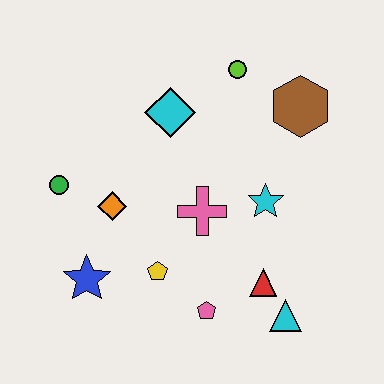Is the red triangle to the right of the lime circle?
Yes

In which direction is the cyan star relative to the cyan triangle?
The cyan star is above the cyan triangle.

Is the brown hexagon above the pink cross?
Yes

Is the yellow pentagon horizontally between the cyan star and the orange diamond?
Yes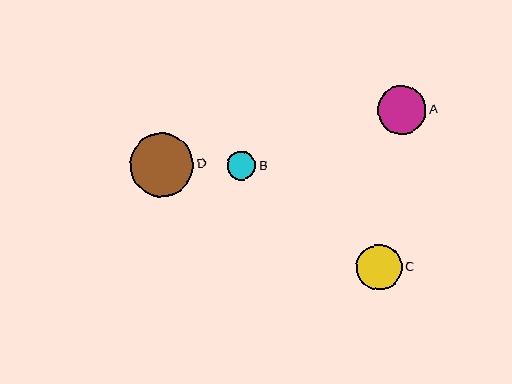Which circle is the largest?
Circle D is the largest with a size of approximately 63 pixels.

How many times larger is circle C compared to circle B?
Circle C is approximately 1.6 times the size of circle B.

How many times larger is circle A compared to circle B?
Circle A is approximately 1.7 times the size of circle B.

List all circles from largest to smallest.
From largest to smallest: D, A, C, B.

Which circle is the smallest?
Circle B is the smallest with a size of approximately 28 pixels.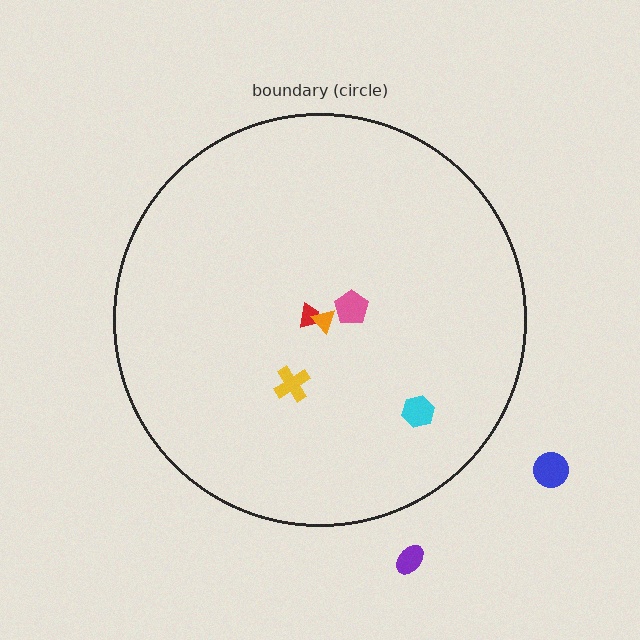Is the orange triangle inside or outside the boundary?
Inside.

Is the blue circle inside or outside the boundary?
Outside.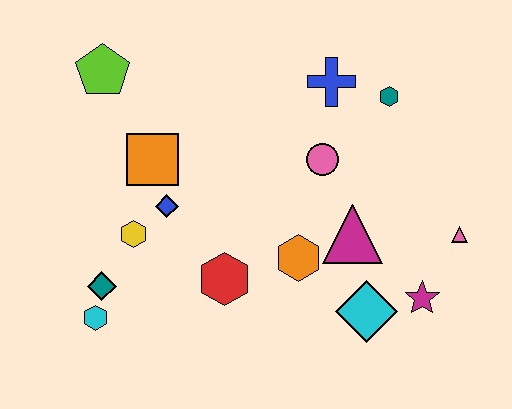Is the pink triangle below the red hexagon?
No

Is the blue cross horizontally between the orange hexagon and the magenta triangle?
Yes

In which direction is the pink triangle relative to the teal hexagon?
The pink triangle is below the teal hexagon.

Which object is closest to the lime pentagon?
The orange square is closest to the lime pentagon.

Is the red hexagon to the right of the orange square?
Yes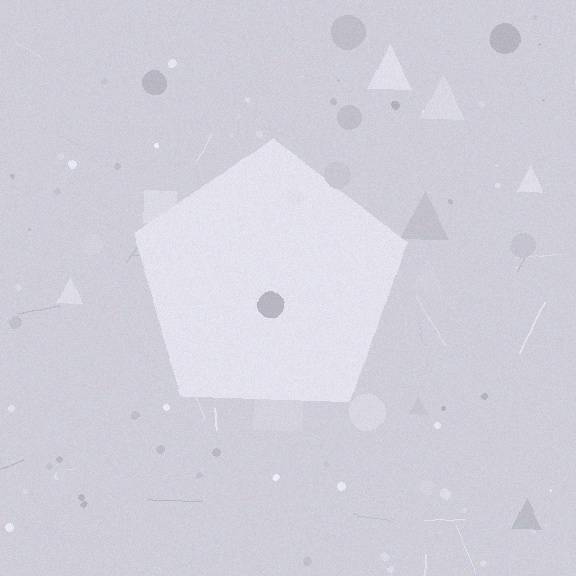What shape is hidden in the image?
A pentagon is hidden in the image.